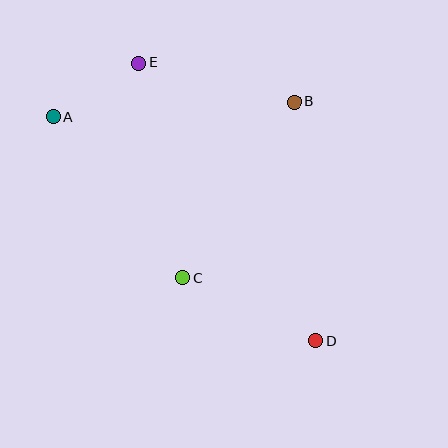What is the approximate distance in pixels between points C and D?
The distance between C and D is approximately 147 pixels.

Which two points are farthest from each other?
Points A and D are farthest from each other.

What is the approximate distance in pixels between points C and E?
The distance between C and E is approximately 219 pixels.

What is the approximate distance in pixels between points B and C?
The distance between B and C is approximately 208 pixels.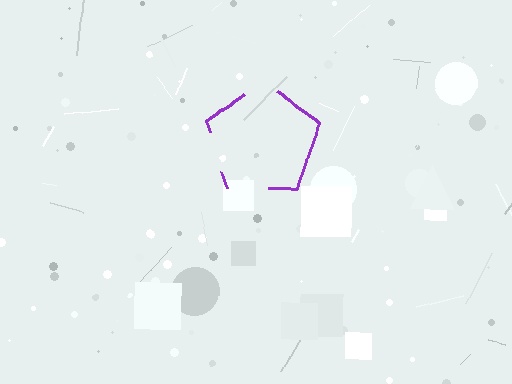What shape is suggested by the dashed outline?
The dashed outline suggests a pentagon.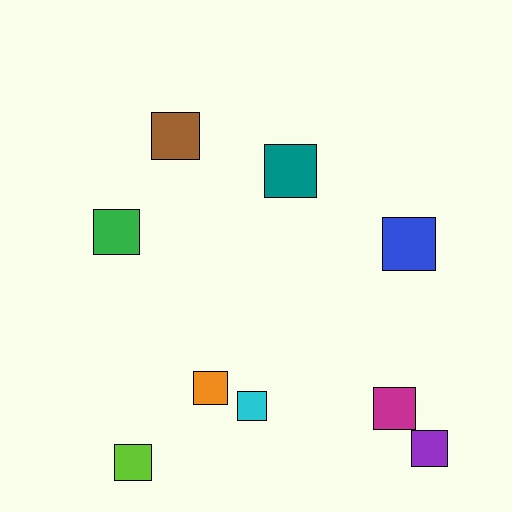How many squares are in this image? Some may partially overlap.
There are 9 squares.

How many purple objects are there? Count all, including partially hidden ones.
There is 1 purple object.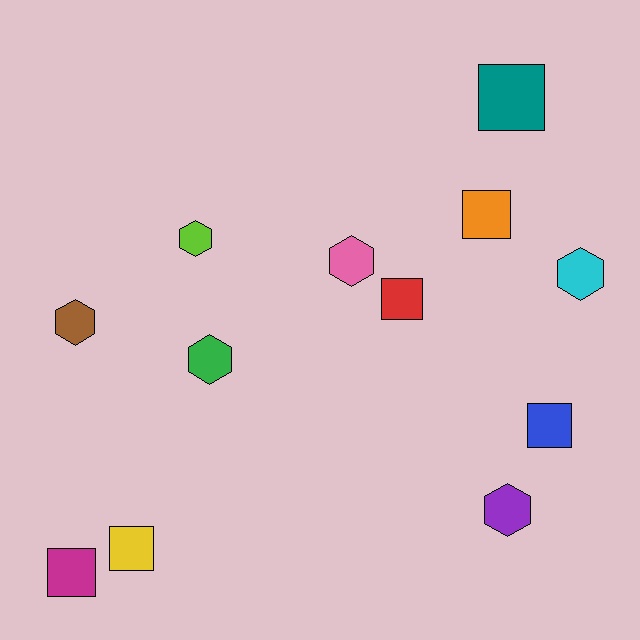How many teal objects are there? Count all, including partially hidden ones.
There is 1 teal object.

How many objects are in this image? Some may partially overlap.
There are 12 objects.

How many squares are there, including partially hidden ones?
There are 6 squares.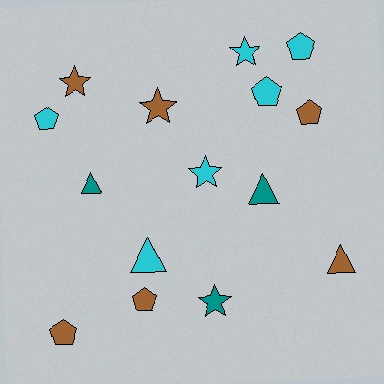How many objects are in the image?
There are 15 objects.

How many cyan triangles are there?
There is 1 cyan triangle.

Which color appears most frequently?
Cyan, with 6 objects.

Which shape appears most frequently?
Pentagon, with 6 objects.